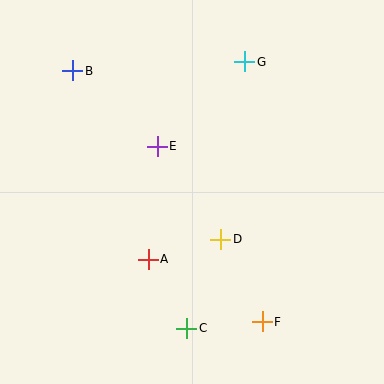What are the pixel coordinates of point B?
Point B is at (73, 71).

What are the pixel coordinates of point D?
Point D is at (221, 239).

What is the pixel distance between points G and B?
The distance between G and B is 172 pixels.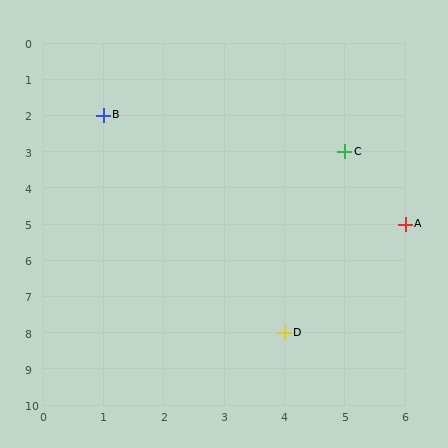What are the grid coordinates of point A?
Point A is at grid coordinates (6, 5).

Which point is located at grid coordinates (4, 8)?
Point D is at (4, 8).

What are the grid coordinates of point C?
Point C is at grid coordinates (5, 3).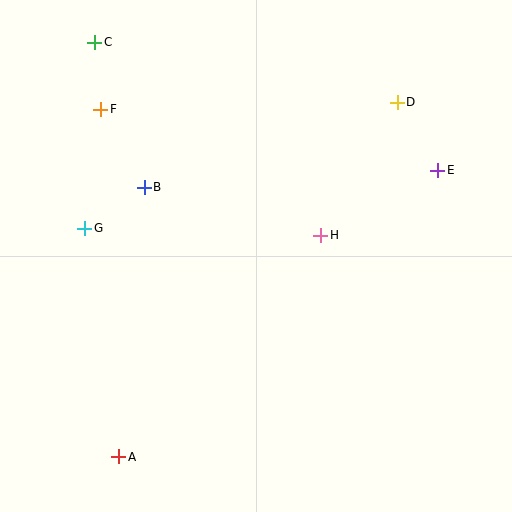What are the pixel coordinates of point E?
Point E is at (438, 170).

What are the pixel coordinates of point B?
Point B is at (144, 187).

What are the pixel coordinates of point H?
Point H is at (321, 235).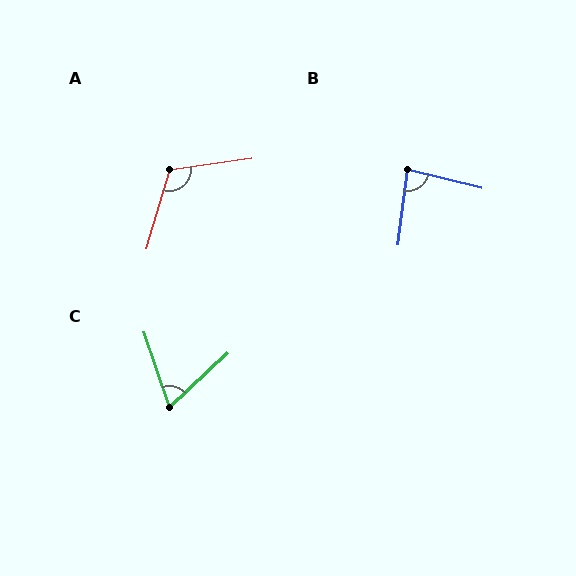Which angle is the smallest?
C, at approximately 65 degrees.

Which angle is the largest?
A, at approximately 115 degrees.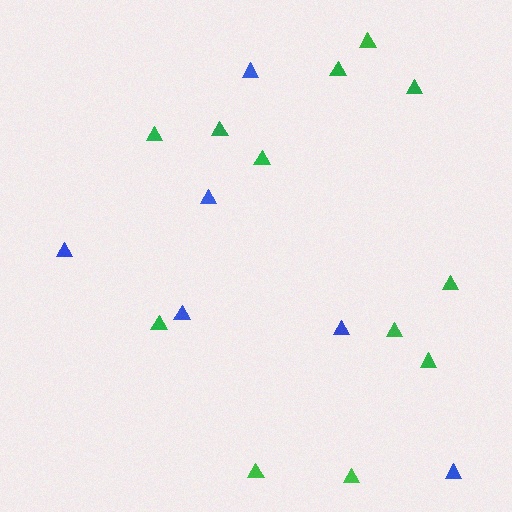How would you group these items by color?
There are 2 groups: one group of blue triangles (6) and one group of green triangles (12).